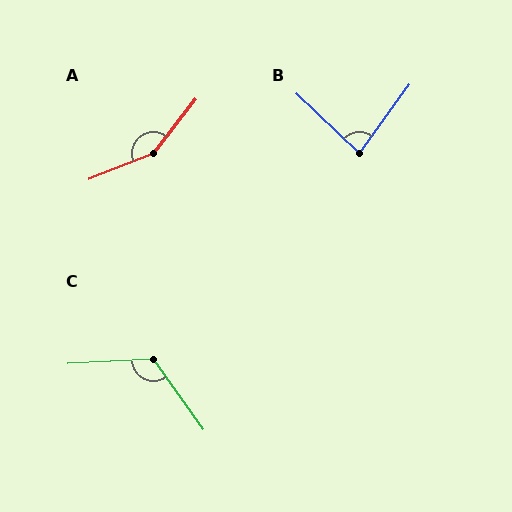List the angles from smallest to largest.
B (82°), C (122°), A (149°).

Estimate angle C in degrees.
Approximately 122 degrees.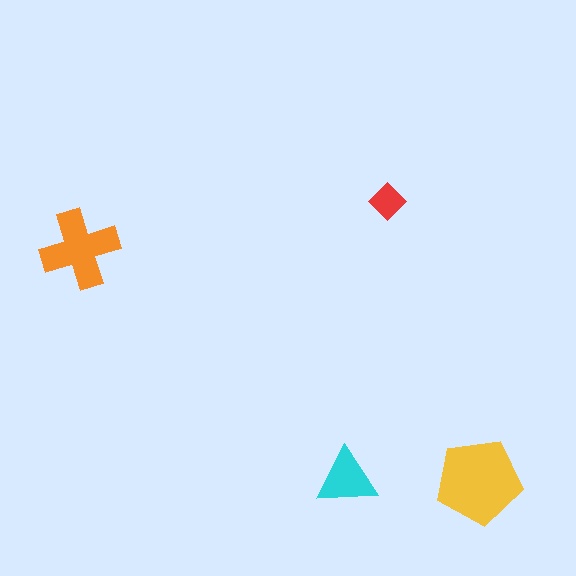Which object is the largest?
The yellow pentagon.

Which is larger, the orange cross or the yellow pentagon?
The yellow pentagon.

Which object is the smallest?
The red diamond.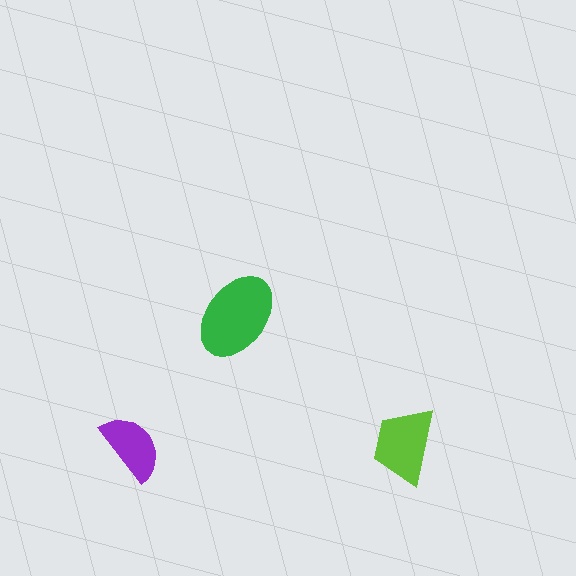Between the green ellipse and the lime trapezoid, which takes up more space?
The green ellipse.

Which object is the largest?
The green ellipse.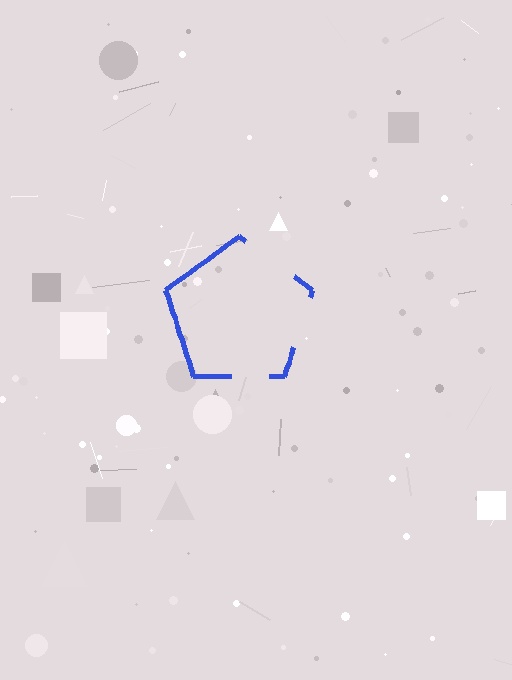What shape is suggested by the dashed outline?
The dashed outline suggests a pentagon.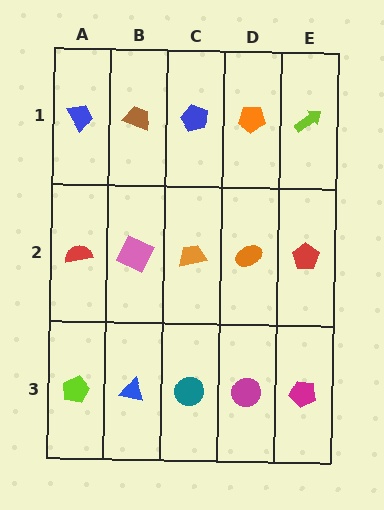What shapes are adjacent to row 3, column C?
An orange trapezoid (row 2, column C), a blue triangle (row 3, column B), a magenta circle (row 3, column D).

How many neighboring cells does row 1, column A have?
2.